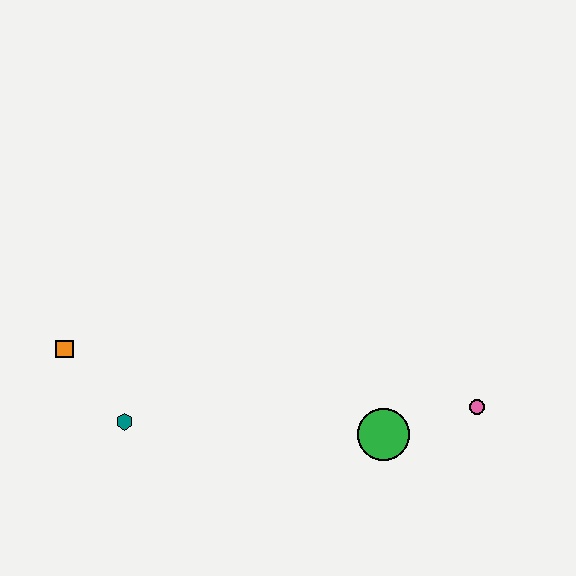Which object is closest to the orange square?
The teal hexagon is closest to the orange square.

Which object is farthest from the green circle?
The orange square is farthest from the green circle.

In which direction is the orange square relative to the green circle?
The orange square is to the left of the green circle.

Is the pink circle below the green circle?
No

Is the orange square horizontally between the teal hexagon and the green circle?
No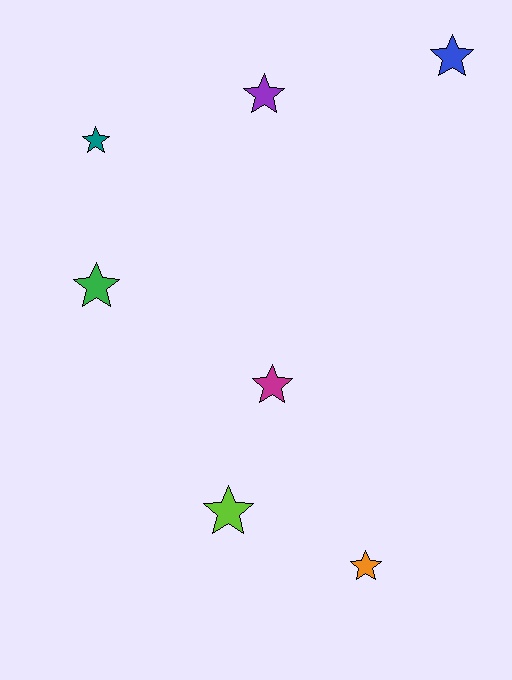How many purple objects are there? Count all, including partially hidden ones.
There is 1 purple object.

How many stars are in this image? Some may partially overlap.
There are 7 stars.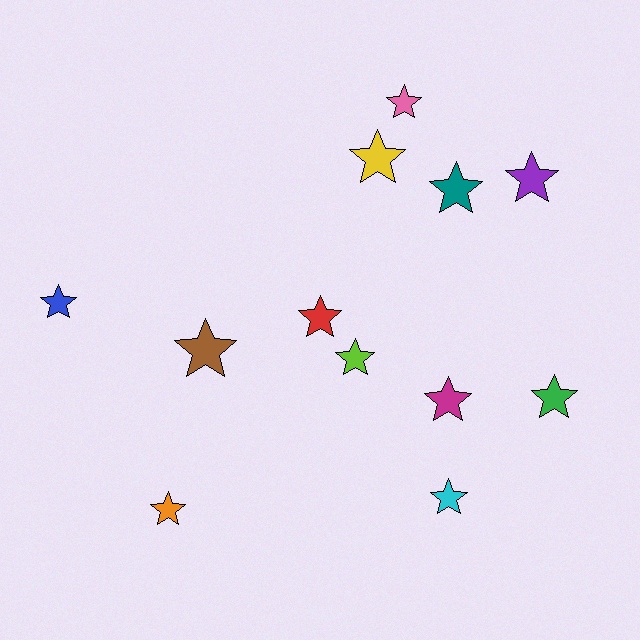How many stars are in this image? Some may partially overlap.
There are 12 stars.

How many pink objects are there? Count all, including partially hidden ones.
There is 1 pink object.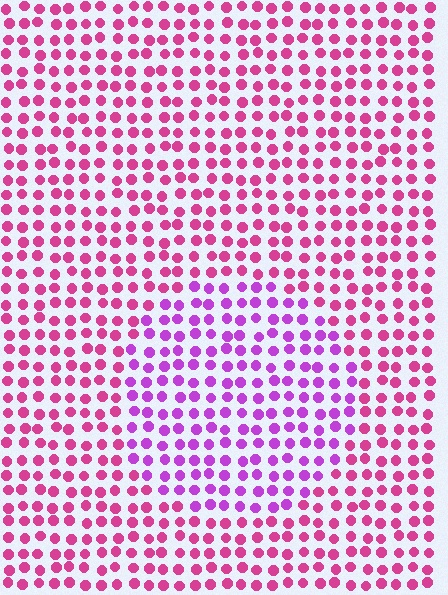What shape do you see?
I see a circle.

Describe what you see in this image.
The image is filled with small magenta elements in a uniform arrangement. A circle-shaped region is visible where the elements are tinted to a slightly different hue, forming a subtle color boundary.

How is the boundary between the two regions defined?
The boundary is defined purely by a slight shift in hue (about 36 degrees). Spacing, size, and orientation are identical on both sides.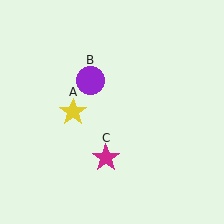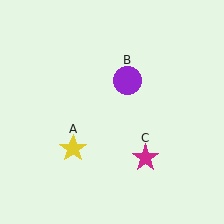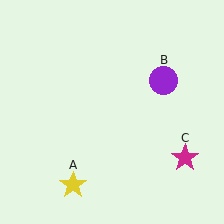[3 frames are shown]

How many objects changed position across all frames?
3 objects changed position: yellow star (object A), purple circle (object B), magenta star (object C).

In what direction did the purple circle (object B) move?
The purple circle (object B) moved right.